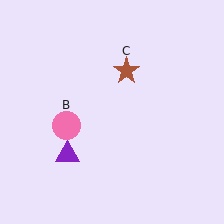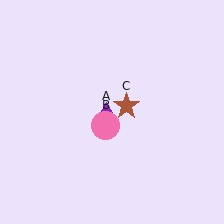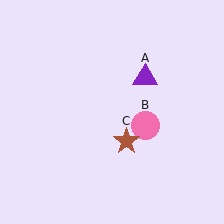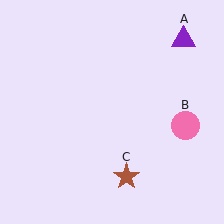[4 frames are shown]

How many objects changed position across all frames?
3 objects changed position: purple triangle (object A), pink circle (object B), brown star (object C).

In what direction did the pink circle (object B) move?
The pink circle (object B) moved right.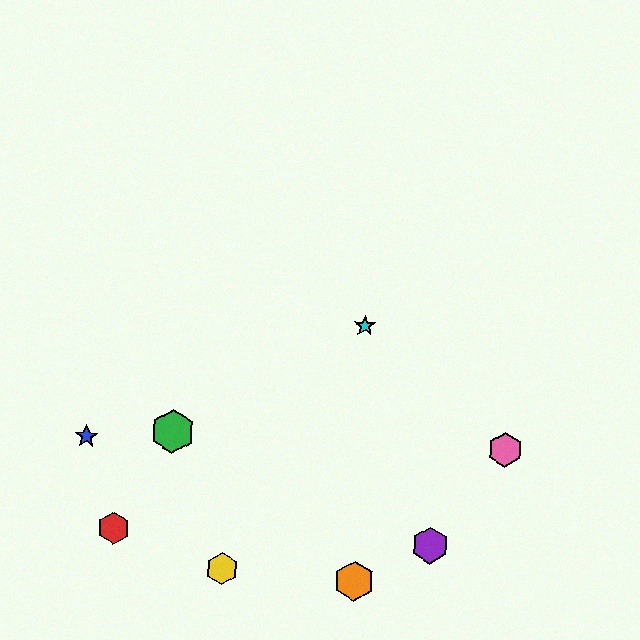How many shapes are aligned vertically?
2 shapes (the orange hexagon, the cyan star) are aligned vertically.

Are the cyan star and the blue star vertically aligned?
No, the cyan star is at x≈365 and the blue star is at x≈86.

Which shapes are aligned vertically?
The orange hexagon, the cyan star are aligned vertically.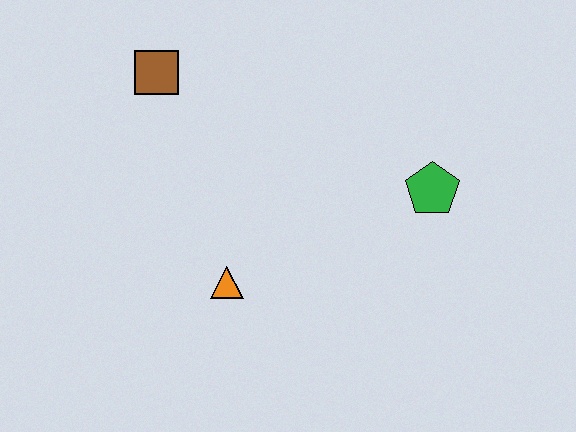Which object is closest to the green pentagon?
The orange triangle is closest to the green pentagon.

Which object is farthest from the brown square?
The green pentagon is farthest from the brown square.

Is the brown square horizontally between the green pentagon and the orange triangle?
No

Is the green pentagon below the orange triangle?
No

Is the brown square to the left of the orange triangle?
Yes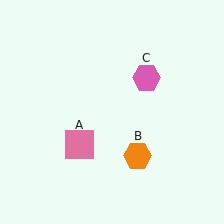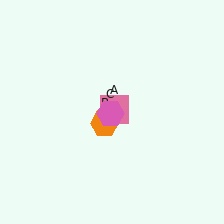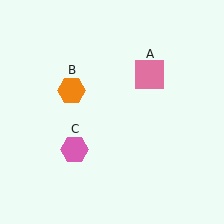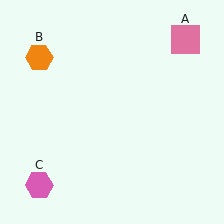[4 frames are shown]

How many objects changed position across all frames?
3 objects changed position: pink square (object A), orange hexagon (object B), pink hexagon (object C).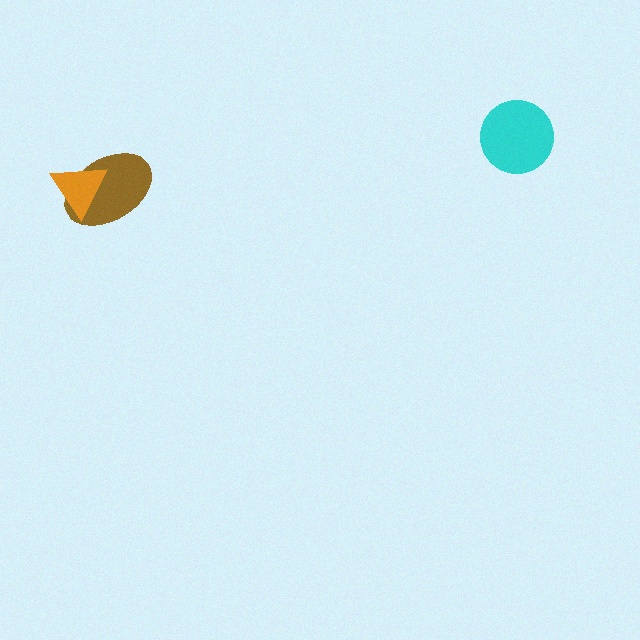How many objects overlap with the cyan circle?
0 objects overlap with the cyan circle.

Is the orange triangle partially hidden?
No, no other shape covers it.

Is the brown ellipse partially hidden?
Yes, it is partially covered by another shape.